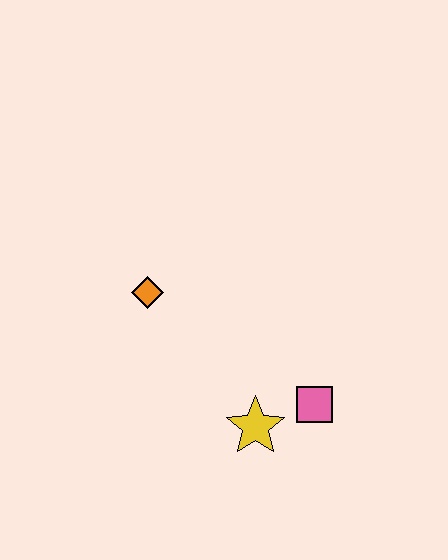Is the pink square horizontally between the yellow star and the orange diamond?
No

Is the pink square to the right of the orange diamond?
Yes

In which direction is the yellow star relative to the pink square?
The yellow star is to the left of the pink square.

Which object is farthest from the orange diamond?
The pink square is farthest from the orange diamond.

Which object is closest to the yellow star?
The pink square is closest to the yellow star.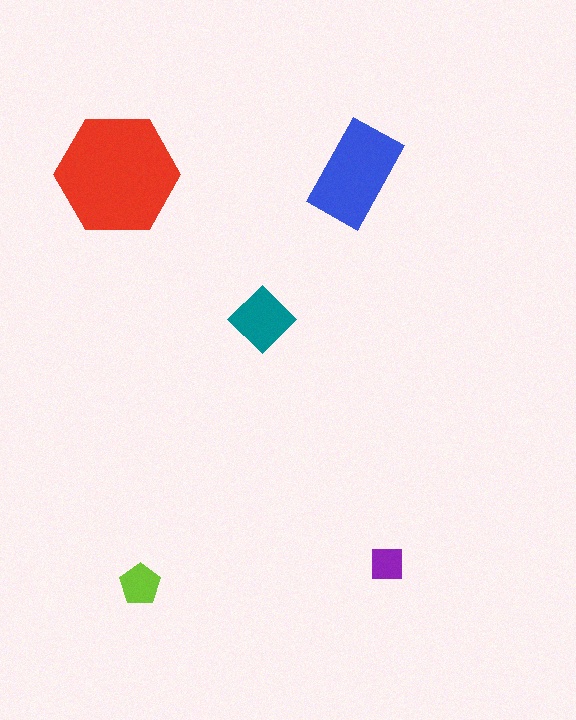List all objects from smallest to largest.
The purple square, the lime pentagon, the teal diamond, the blue rectangle, the red hexagon.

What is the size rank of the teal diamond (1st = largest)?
3rd.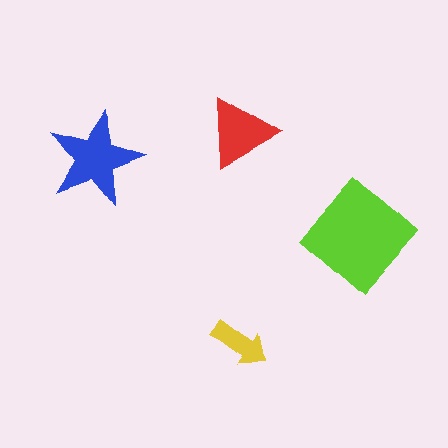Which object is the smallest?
The yellow arrow.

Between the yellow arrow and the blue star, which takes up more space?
The blue star.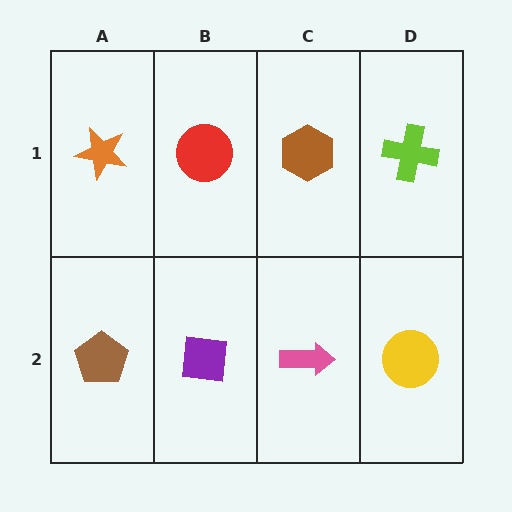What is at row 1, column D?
A lime cross.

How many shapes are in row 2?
4 shapes.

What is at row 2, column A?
A brown pentagon.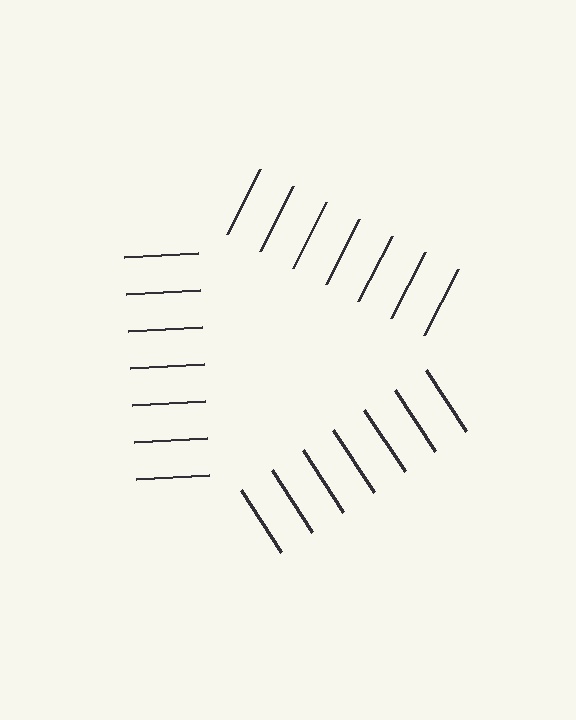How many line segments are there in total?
21 — 7 along each of the 3 edges.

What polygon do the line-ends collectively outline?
An illusory triangle — the line segments terminate on its edges but no continuous stroke is drawn.